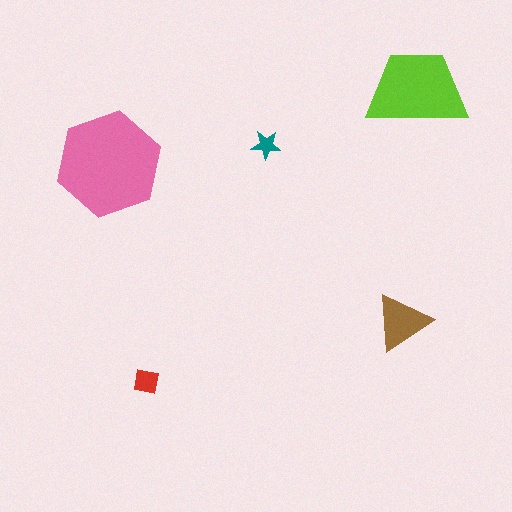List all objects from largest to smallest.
The pink hexagon, the lime trapezoid, the brown triangle, the red square, the teal star.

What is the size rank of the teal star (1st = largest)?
5th.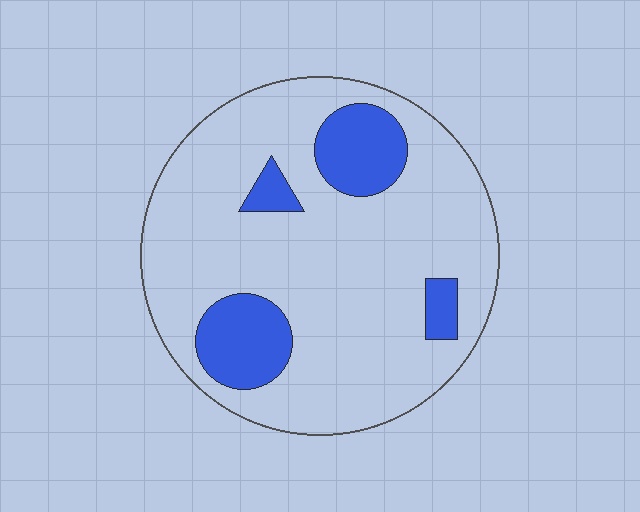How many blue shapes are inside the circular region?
4.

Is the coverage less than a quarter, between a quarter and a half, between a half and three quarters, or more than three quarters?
Less than a quarter.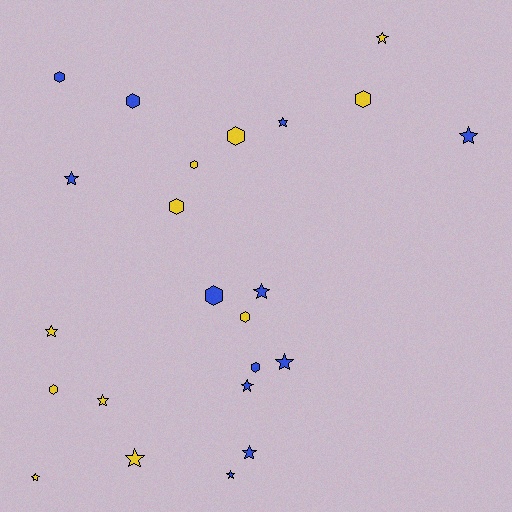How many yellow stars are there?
There are 5 yellow stars.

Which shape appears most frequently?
Star, with 13 objects.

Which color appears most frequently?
Blue, with 12 objects.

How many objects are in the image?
There are 23 objects.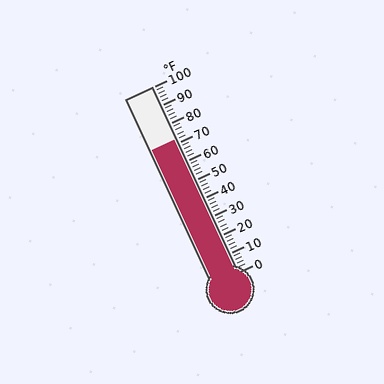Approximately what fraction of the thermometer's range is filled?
The thermometer is filled to approximately 70% of its range.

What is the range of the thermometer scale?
The thermometer scale ranges from 0°F to 100°F.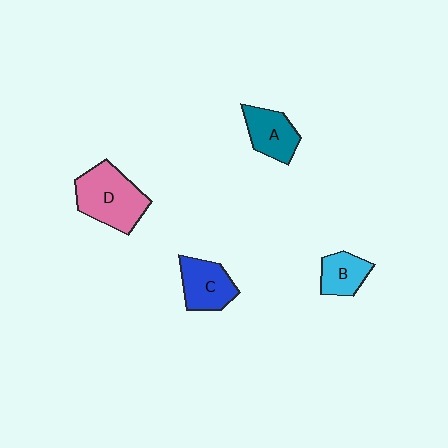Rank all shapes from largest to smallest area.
From largest to smallest: D (pink), C (blue), A (teal), B (cyan).